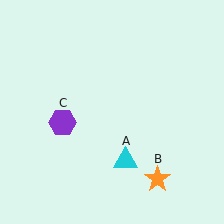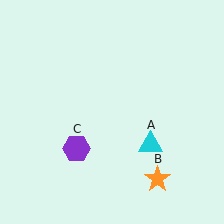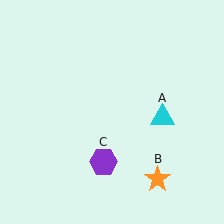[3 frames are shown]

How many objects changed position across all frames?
2 objects changed position: cyan triangle (object A), purple hexagon (object C).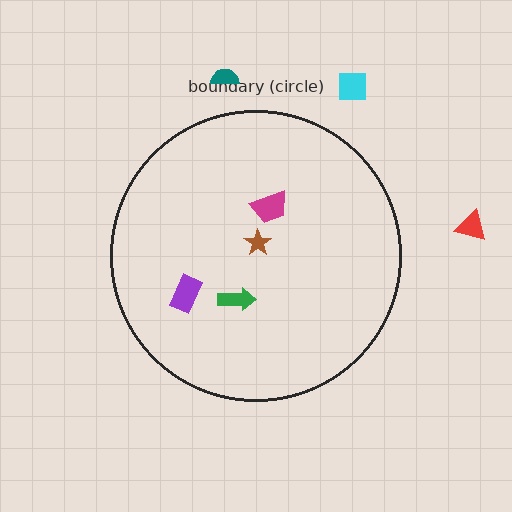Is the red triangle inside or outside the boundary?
Outside.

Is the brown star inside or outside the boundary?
Inside.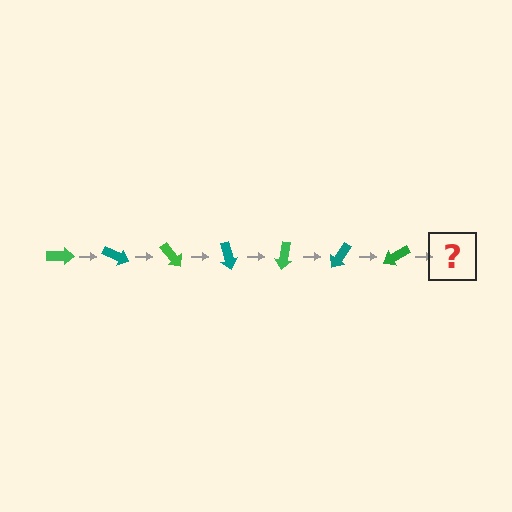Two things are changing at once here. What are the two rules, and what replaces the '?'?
The two rules are that it rotates 25 degrees each step and the color cycles through green and teal. The '?' should be a teal arrow, rotated 175 degrees from the start.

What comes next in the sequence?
The next element should be a teal arrow, rotated 175 degrees from the start.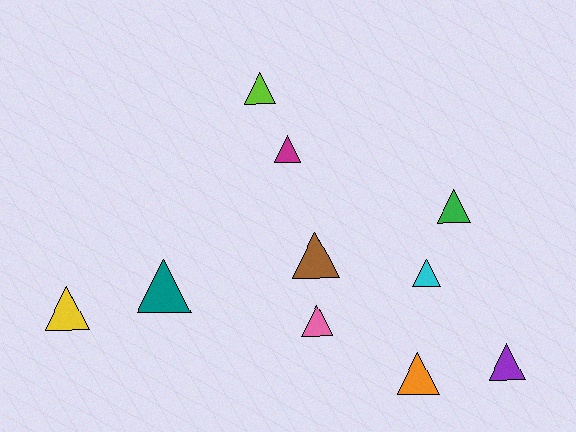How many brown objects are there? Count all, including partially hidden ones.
There is 1 brown object.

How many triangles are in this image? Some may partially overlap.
There are 10 triangles.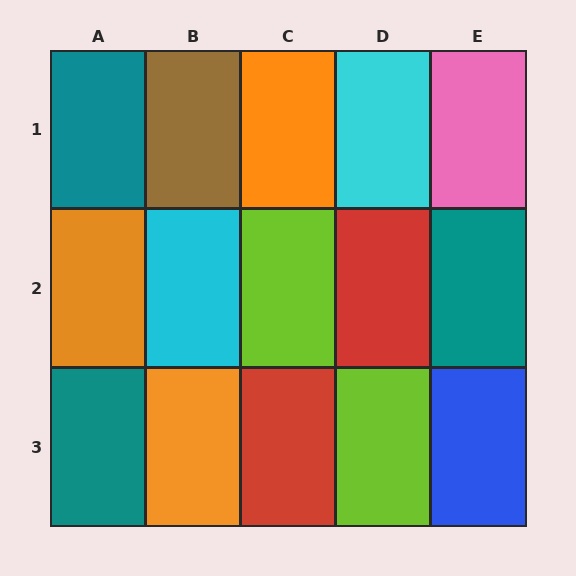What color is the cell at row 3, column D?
Lime.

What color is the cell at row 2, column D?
Red.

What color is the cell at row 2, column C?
Lime.